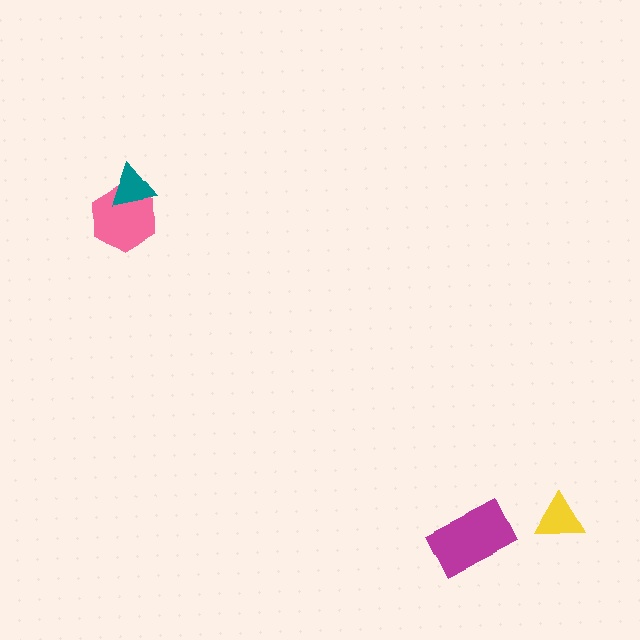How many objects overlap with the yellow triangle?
0 objects overlap with the yellow triangle.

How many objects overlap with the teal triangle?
1 object overlaps with the teal triangle.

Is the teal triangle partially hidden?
No, no other shape covers it.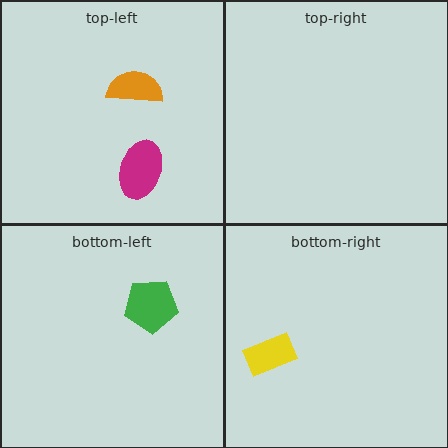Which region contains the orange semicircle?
The top-left region.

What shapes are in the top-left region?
The magenta ellipse, the orange semicircle.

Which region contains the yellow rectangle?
The bottom-right region.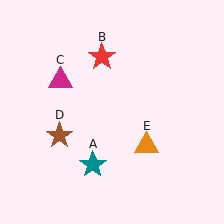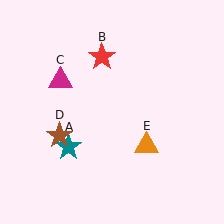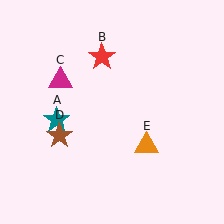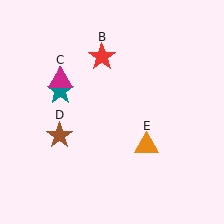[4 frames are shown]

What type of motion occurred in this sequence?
The teal star (object A) rotated clockwise around the center of the scene.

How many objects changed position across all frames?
1 object changed position: teal star (object A).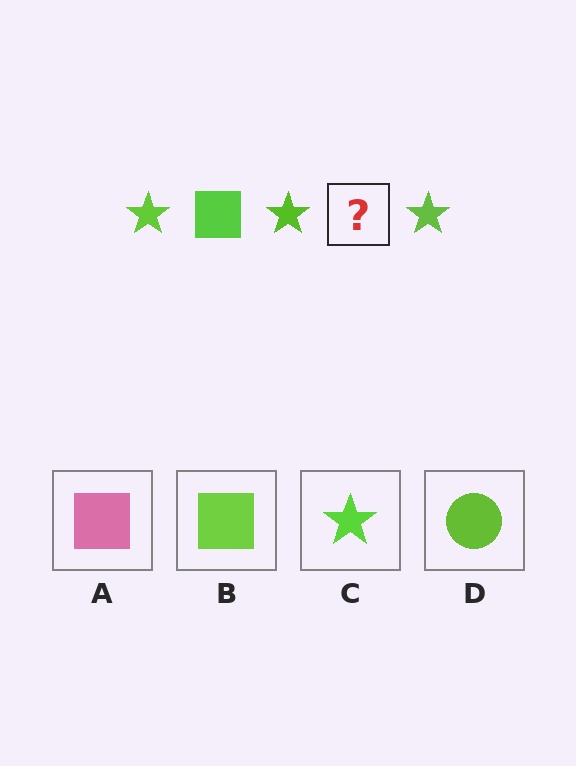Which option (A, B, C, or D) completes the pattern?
B.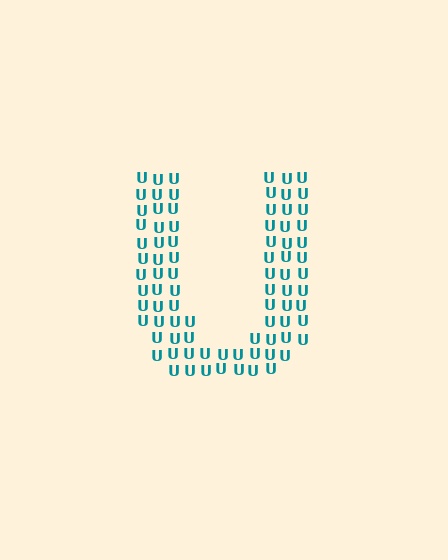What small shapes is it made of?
It is made of small letter U's.